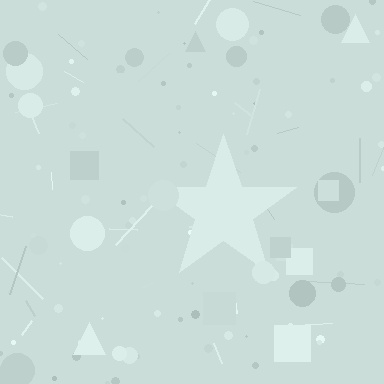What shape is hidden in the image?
A star is hidden in the image.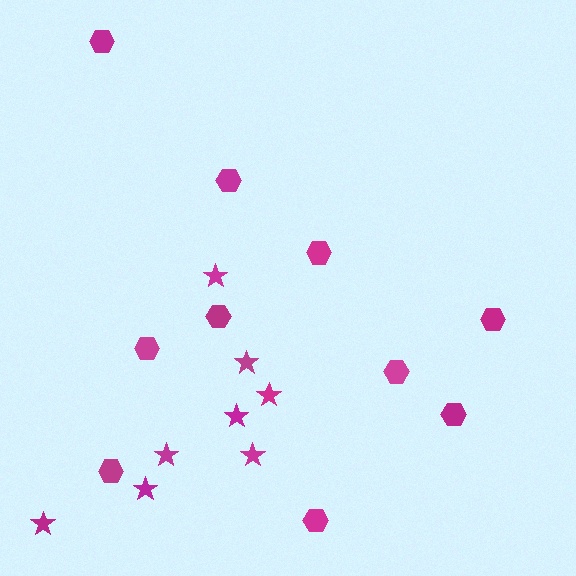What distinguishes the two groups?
There are 2 groups: one group of stars (8) and one group of hexagons (10).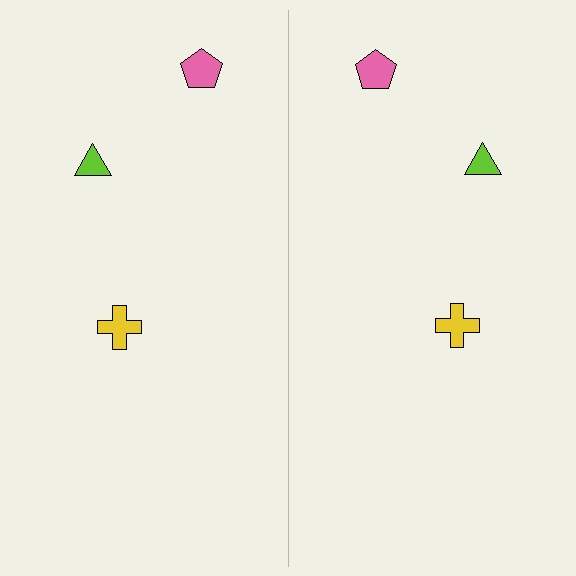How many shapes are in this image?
There are 6 shapes in this image.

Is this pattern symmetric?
Yes, this pattern has bilateral (reflection) symmetry.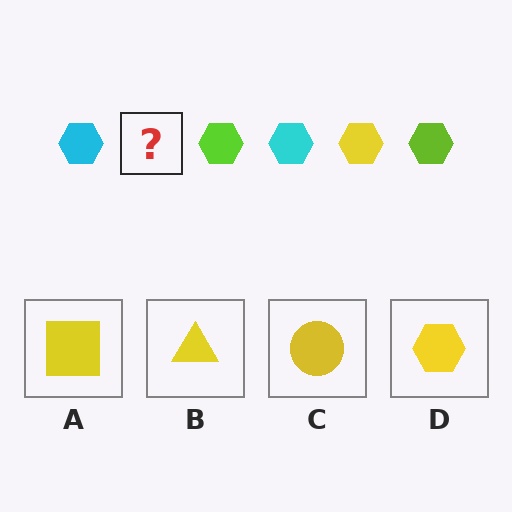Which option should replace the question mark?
Option D.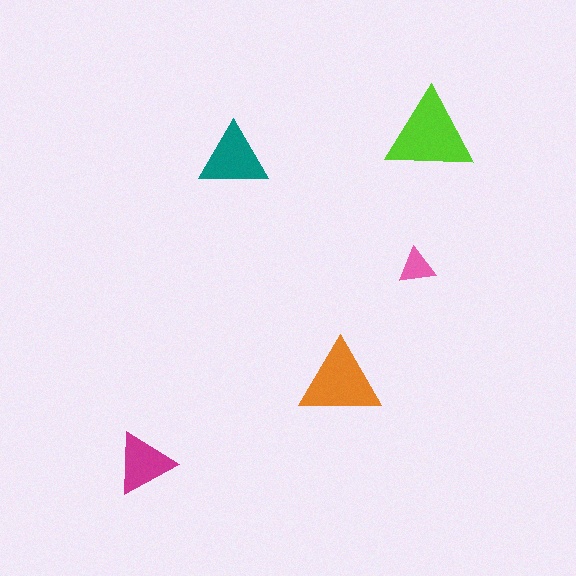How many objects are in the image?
There are 5 objects in the image.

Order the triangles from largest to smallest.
the lime one, the orange one, the teal one, the magenta one, the pink one.